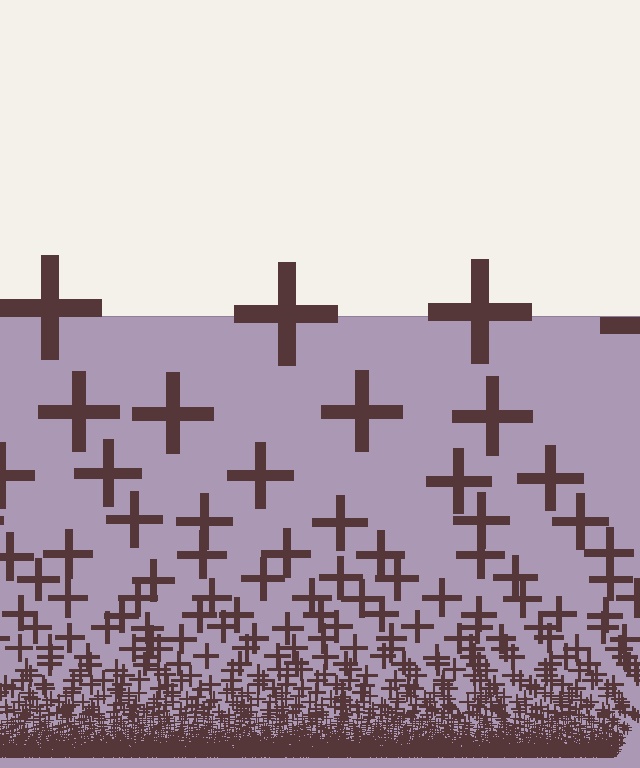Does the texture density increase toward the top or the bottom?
Density increases toward the bottom.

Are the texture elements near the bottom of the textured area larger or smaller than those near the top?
Smaller. The gradient is inverted — elements near the bottom are smaller and denser.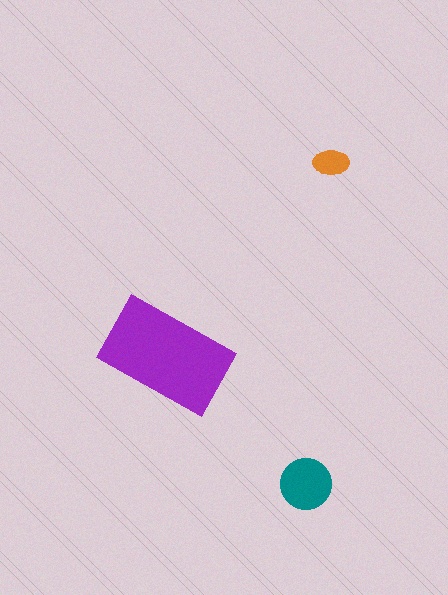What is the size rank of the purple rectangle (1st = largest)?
1st.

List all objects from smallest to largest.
The orange ellipse, the teal circle, the purple rectangle.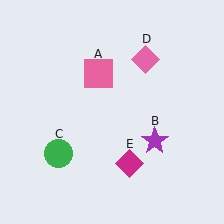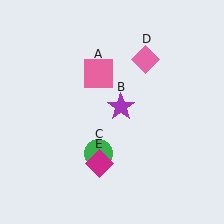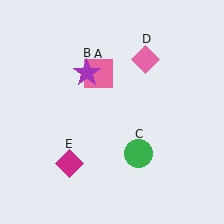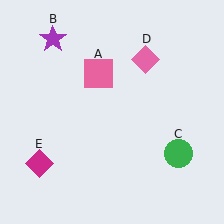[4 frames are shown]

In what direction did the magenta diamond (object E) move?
The magenta diamond (object E) moved left.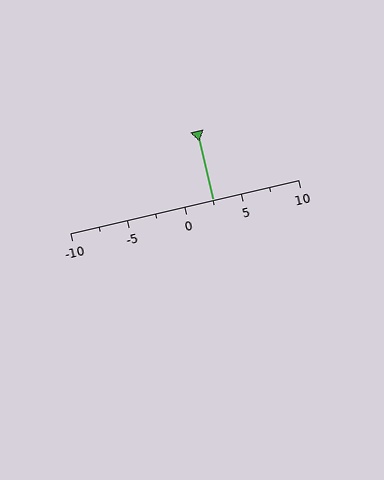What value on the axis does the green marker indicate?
The marker indicates approximately 2.5.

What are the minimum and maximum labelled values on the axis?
The axis runs from -10 to 10.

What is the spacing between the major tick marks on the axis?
The major ticks are spaced 5 apart.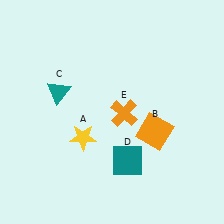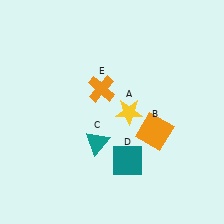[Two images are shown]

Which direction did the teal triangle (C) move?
The teal triangle (C) moved down.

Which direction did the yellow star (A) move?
The yellow star (A) moved right.